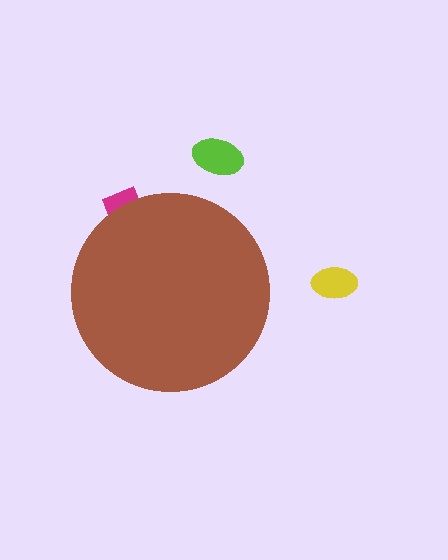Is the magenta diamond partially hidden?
Yes, the magenta diamond is partially hidden behind the brown circle.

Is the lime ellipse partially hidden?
No, the lime ellipse is fully visible.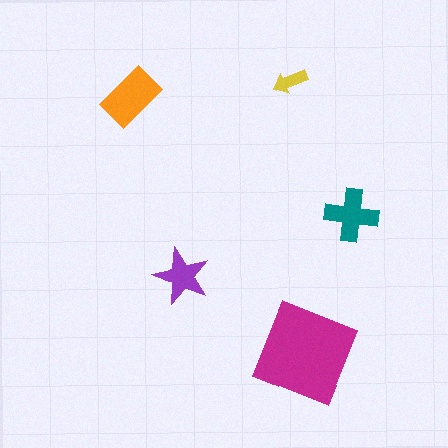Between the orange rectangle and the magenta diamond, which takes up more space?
The magenta diamond.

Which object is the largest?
The magenta diamond.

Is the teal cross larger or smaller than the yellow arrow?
Larger.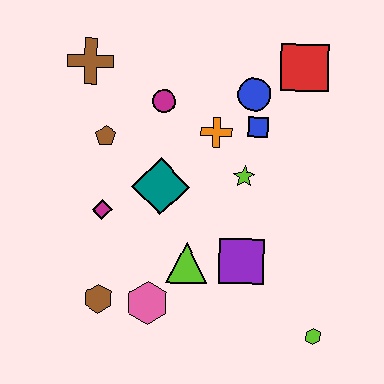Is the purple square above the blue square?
No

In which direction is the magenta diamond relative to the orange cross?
The magenta diamond is to the left of the orange cross.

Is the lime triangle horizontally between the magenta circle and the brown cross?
No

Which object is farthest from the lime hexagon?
The brown cross is farthest from the lime hexagon.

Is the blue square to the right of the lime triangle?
Yes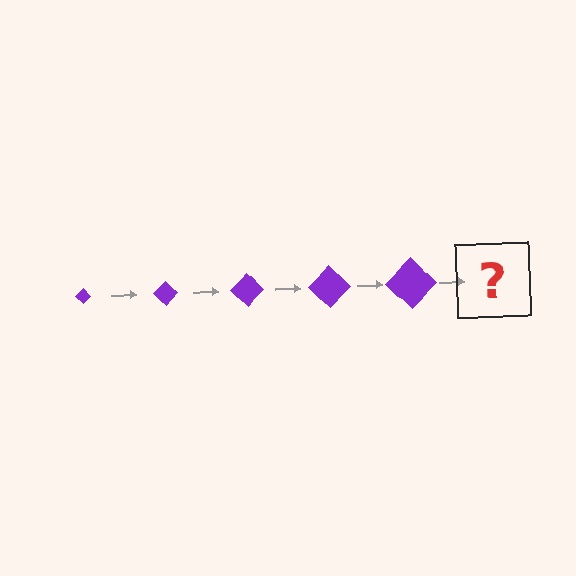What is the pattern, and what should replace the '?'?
The pattern is that the diamond gets progressively larger each step. The '?' should be a purple diamond, larger than the previous one.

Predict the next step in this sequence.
The next step is a purple diamond, larger than the previous one.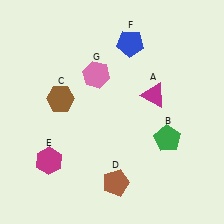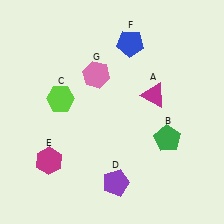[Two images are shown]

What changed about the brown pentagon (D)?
In Image 1, D is brown. In Image 2, it changed to purple.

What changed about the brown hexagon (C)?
In Image 1, C is brown. In Image 2, it changed to lime.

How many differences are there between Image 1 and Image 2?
There are 2 differences between the two images.